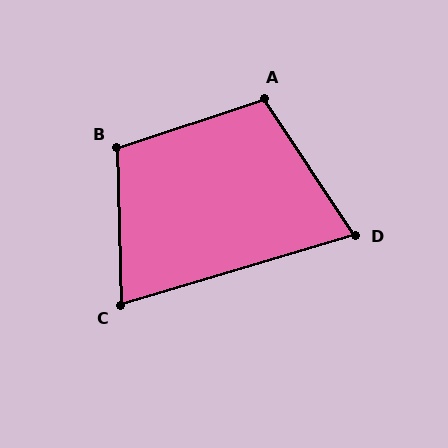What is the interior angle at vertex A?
Approximately 105 degrees (obtuse).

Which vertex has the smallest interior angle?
D, at approximately 73 degrees.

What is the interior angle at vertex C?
Approximately 75 degrees (acute).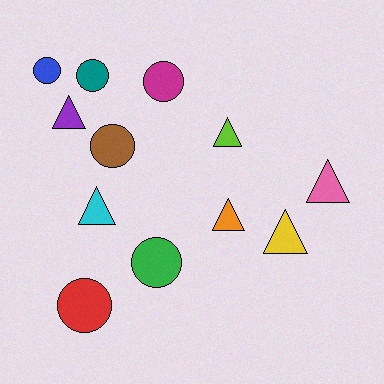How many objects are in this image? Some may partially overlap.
There are 12 objects.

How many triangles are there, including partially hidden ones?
There are 6 triangles.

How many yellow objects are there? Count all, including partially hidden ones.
There is 1 yellow object.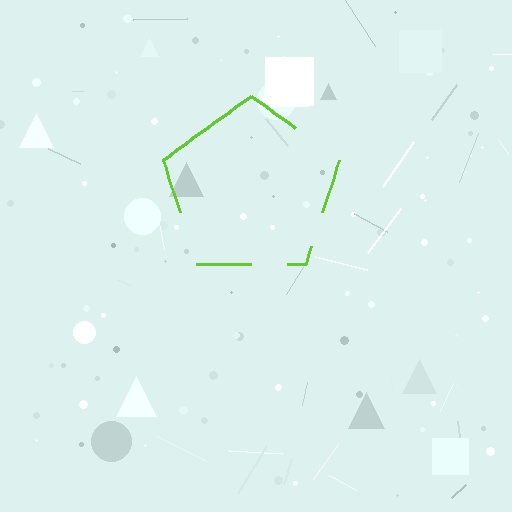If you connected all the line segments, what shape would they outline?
They would outline a pentagon.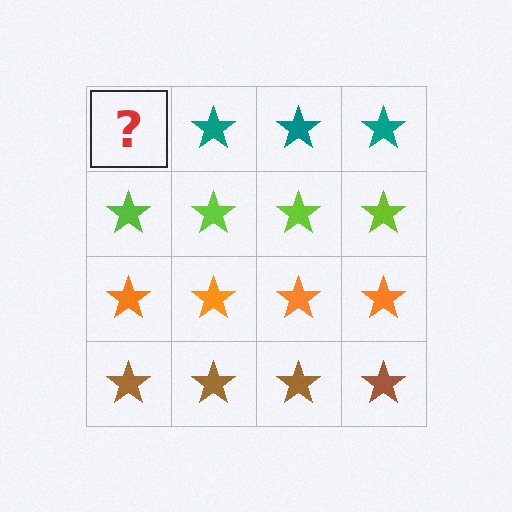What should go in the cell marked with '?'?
The missing cell should contain a teal star.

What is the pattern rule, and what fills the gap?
The rule is that each row has a consistent color. The gap should be filled with a teal star.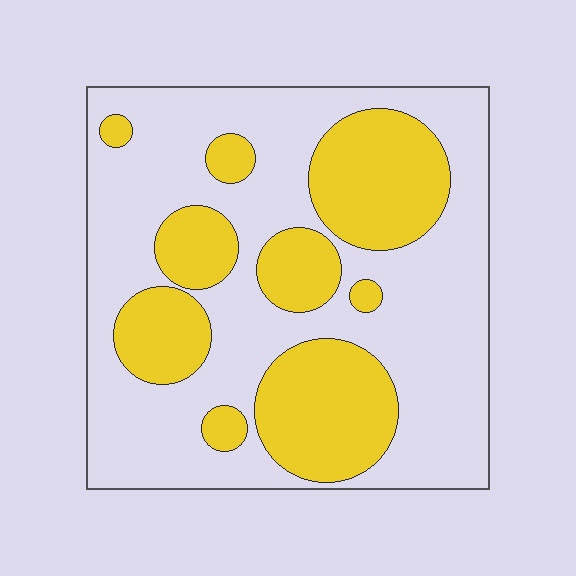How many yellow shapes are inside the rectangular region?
9.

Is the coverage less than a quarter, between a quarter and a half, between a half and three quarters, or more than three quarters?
Between a quarter and a half.